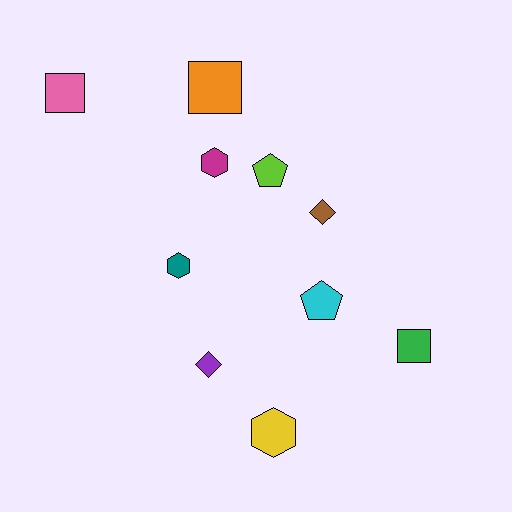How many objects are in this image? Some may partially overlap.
There are 10 objects.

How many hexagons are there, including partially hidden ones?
There are 3 hexagons.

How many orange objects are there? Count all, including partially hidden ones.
There is 1 orange object.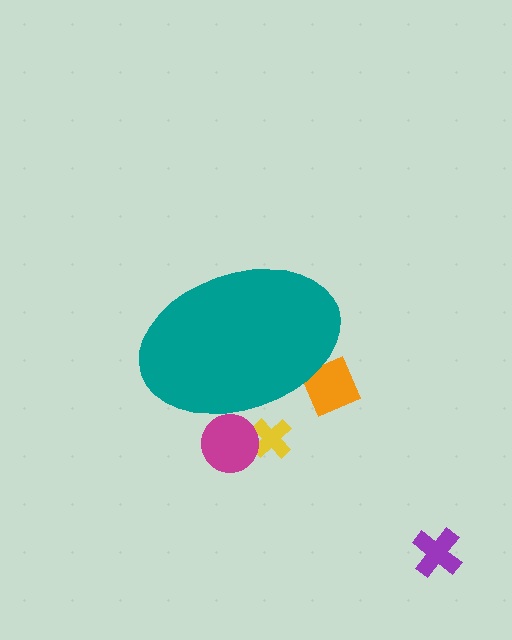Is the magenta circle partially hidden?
Yes, the magenta circle is partially hidden behind the teal ellipse.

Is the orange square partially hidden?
Yes, the orange square is partially hidden behind the teal ellipse.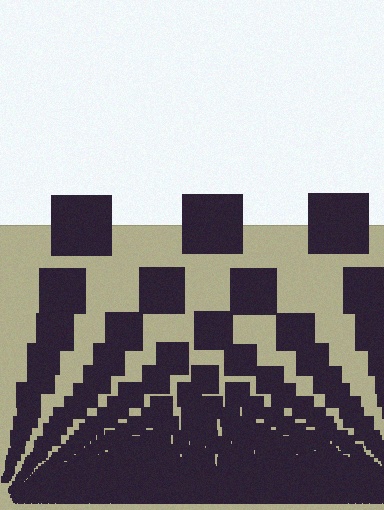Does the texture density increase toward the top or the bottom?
Density increases toward the bottom.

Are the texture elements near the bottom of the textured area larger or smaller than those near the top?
Smaller. The gradient is inverted — elements near the bottom are smaller and denser.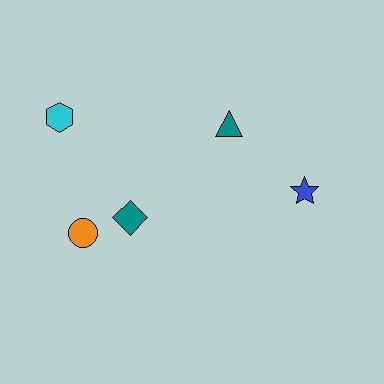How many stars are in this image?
There is 1 star.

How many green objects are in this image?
There are no green objects.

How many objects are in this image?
There are 5 objects.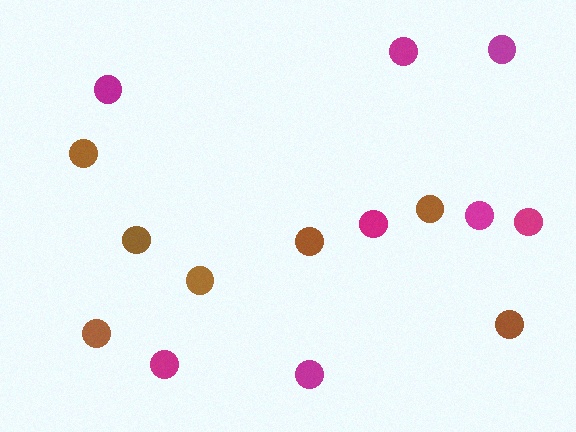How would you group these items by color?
There are 2 groups: one group of magenta circles (8) and one group of brown circles (7).